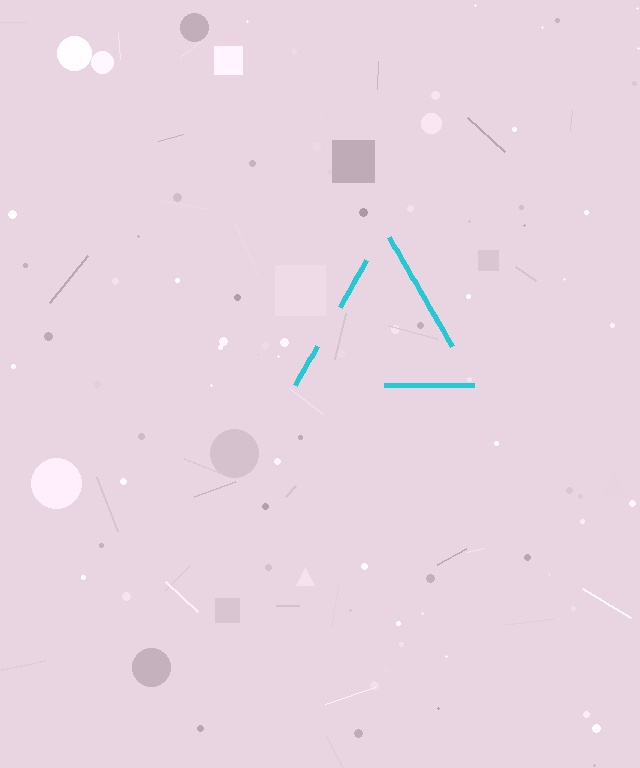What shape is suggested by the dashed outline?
The dashed outline suggests a triangle.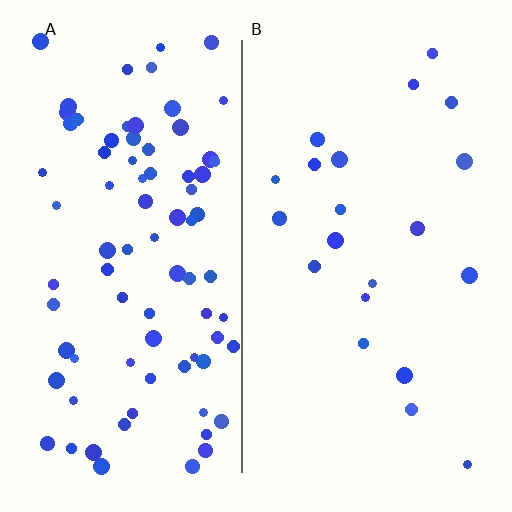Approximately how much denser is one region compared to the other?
Approximately 4.0× — region A over region B.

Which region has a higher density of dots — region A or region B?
A (the left).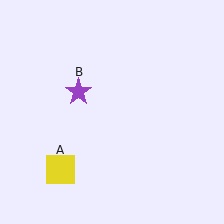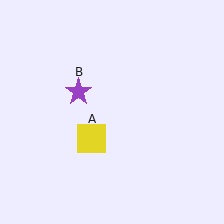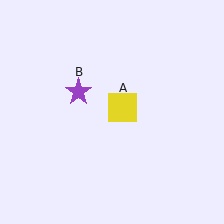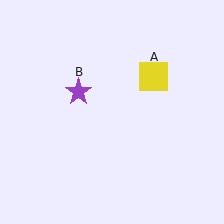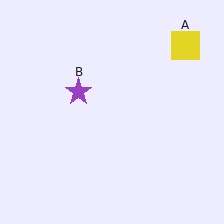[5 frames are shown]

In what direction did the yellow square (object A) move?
The yellow square (object A) moved up and to the right.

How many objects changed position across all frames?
1 object changed position: yellow square (object A).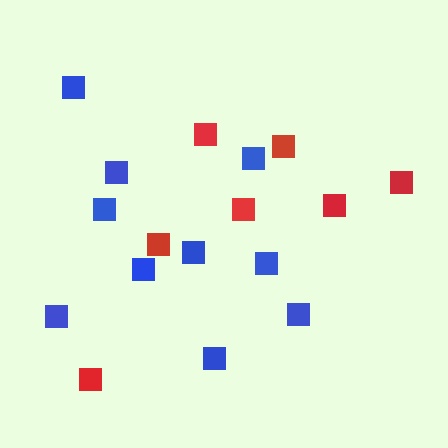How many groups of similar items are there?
There are 2 groups: one group of blue squares (10) and one group of red squares (7).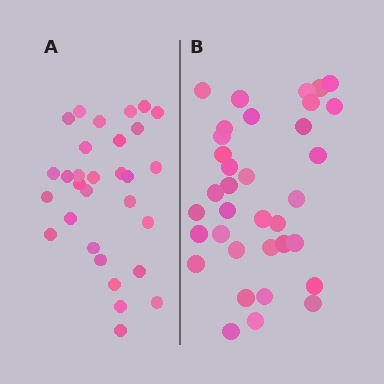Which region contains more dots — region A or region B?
Region B (the right region) has more dots.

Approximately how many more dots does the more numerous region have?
Region B has about 5 more dots than region A.